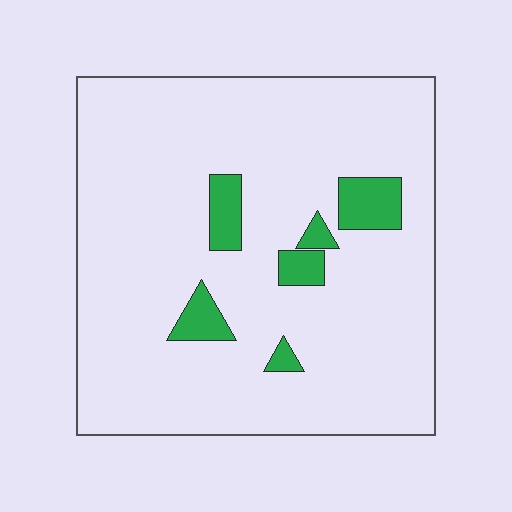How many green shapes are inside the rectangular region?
6.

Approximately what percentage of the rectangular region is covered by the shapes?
Approximately 10%.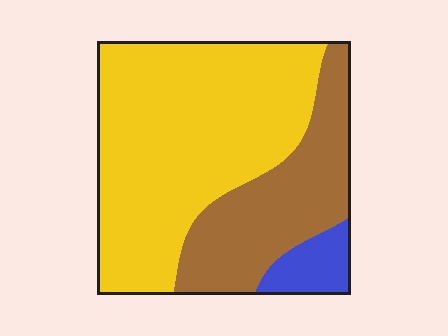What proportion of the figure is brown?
Brown covers around 30% of the figure.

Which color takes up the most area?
Yellow, at roughly 60%.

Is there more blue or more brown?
Brown.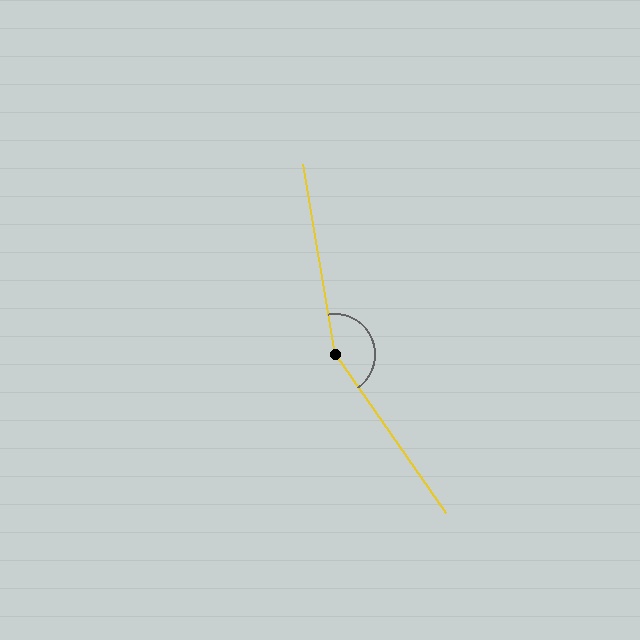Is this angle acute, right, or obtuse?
It is obtuse.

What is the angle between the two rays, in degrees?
Approximately 154 degrees.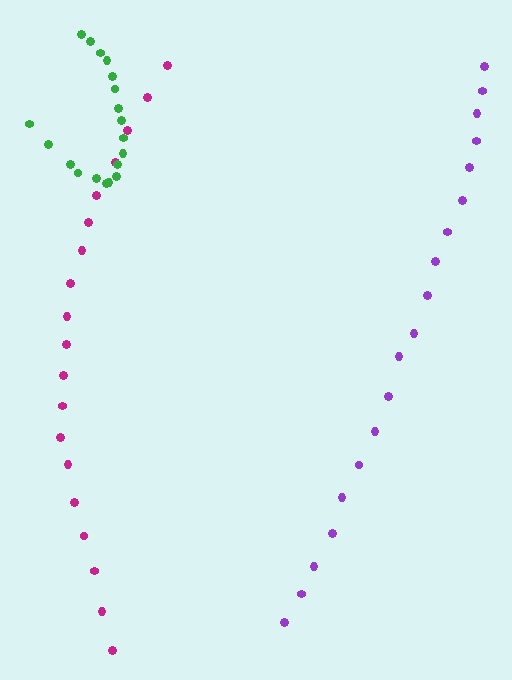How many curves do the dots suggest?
There are 3 distinct paths.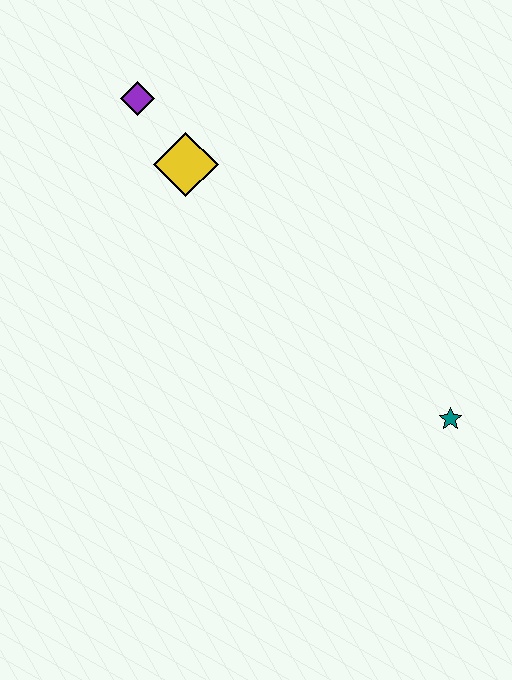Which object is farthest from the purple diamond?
The teal star is farthest from the purple diamond.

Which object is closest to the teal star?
The yellow diamond is closest to the teal star.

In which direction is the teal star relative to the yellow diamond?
The teal star is to the right of the yellow diamond.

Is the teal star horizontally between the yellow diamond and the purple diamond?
No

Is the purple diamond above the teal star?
Yes